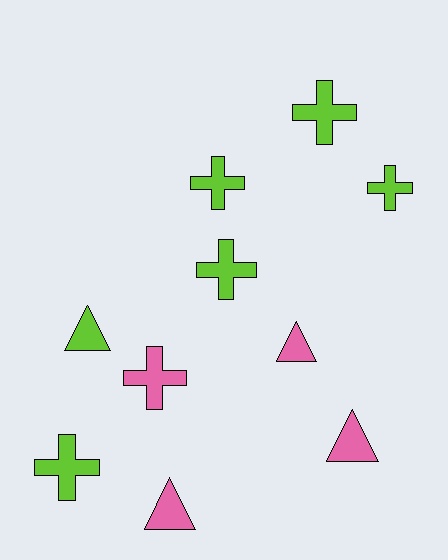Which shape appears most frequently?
Cross, with 6 objects.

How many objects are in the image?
There are 10 objects.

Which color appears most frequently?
Lime, with 6 objects.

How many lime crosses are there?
There are 5 lime crosses.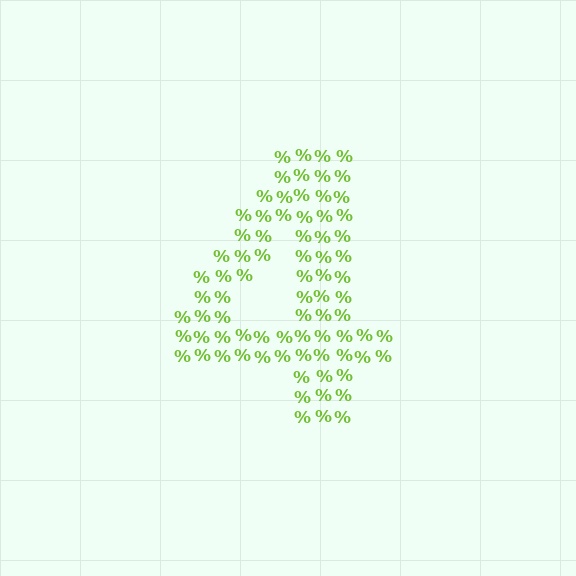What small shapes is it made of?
It is made of small percent signs.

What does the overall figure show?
The overall figure shows the digit 4.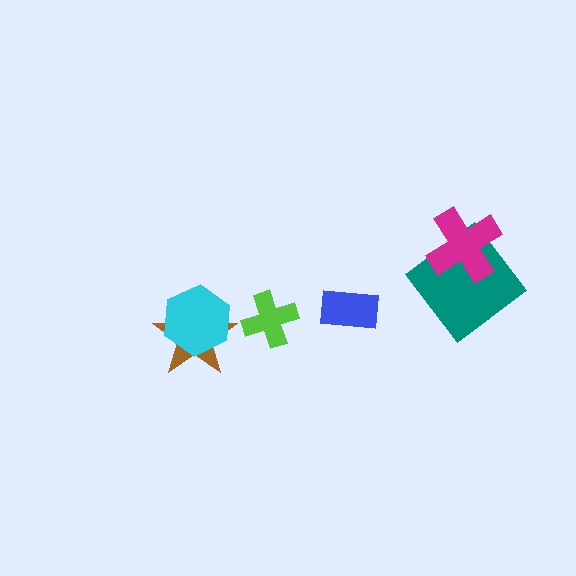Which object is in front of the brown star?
The cyan hexagon is in front of the brown star.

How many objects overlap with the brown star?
1 object overlaps with the brown star.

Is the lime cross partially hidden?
No, no other shape covers it.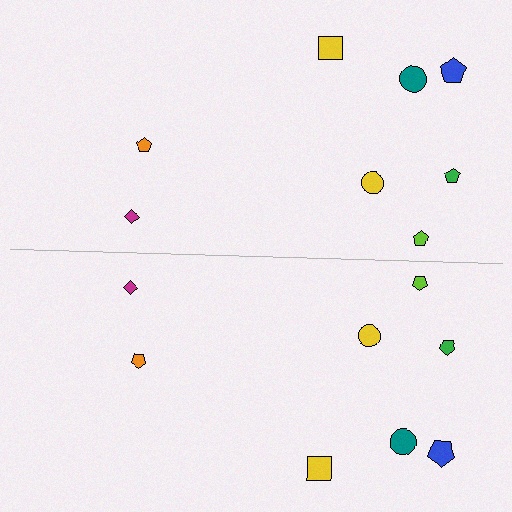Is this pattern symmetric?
Yes, this pattern has bilateral (reflection) symmetry.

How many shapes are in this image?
There are 16 shapes in this image.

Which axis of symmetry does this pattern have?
The pattern has a horizontal axis of symmetry running through the center of the image.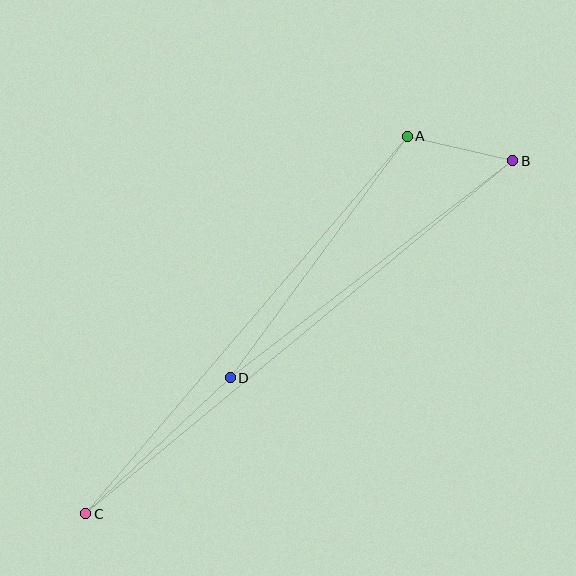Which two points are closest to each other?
Points A and B are closest to each other.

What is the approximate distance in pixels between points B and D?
The distance between B and D is approximately 356 pixels.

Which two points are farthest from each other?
Points B and C are farthest from each other.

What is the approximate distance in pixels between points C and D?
The distance between C and D is approximately 199 pixels.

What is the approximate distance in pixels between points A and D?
The distance between A and D is approximately 299 pixels.